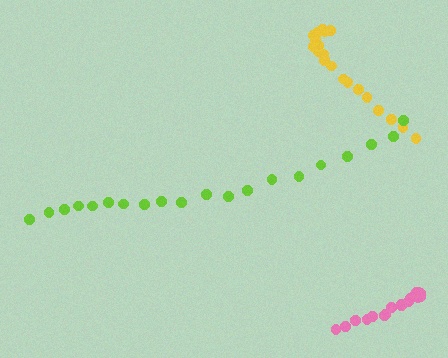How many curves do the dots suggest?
There are 3 distinct paths.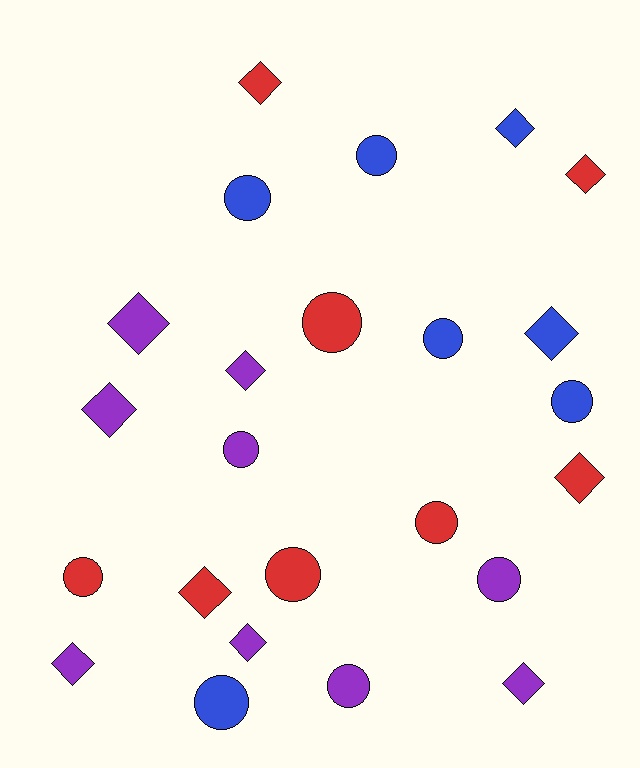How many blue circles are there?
There are 5 blue circles.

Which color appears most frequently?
Purple, with 9 objects.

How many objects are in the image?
There are 24 objects.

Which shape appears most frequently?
Circle, with 12 objects.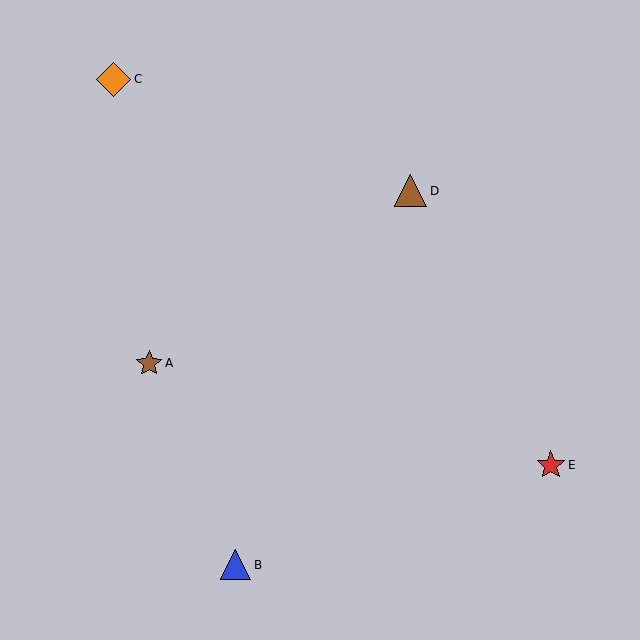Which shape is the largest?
The orange diamond (labeled C) is the largest.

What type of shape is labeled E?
Shape E is a red star.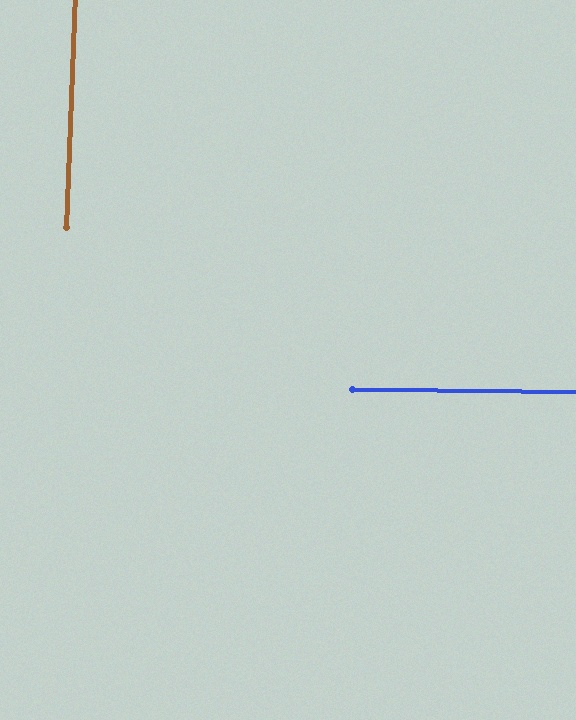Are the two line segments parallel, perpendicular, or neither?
Perpendicular — they meet at approximately 88°.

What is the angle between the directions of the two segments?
Approximately 88 degrees.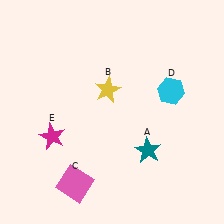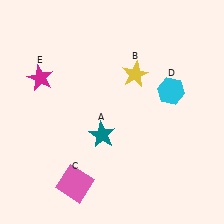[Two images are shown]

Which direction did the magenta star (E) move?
The magenta star (E) moved up.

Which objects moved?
The objects that moved are: the teal star (A), the yellow star (B), the magenta star (E).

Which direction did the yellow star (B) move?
The yellow star (B) moved right.